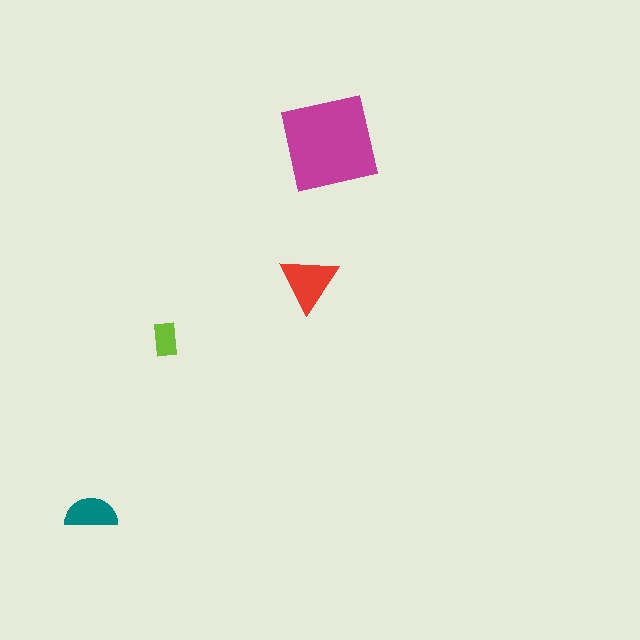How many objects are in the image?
There are 4 objects in the image.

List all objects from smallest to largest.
The lime rectangle, the teal semicircle, the red triangle, the magenta square.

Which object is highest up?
The magenta square is topmost.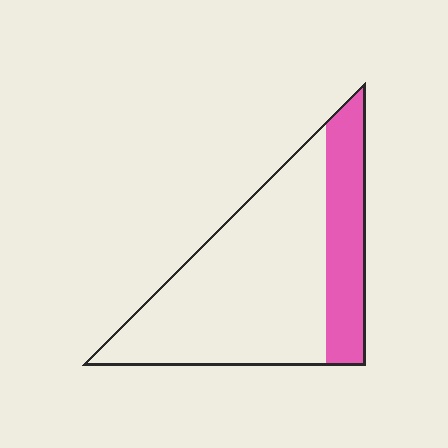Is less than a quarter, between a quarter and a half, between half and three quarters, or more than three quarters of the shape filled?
Between a quarter and a half.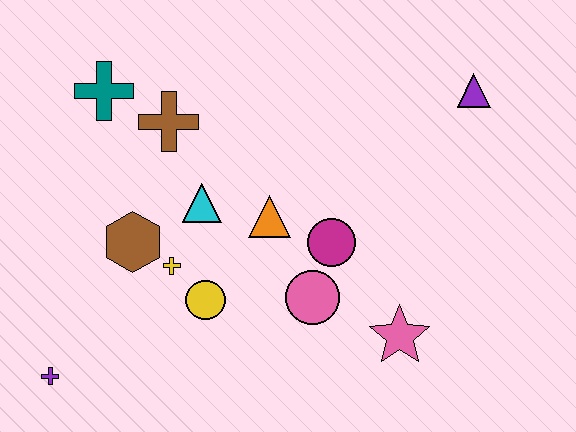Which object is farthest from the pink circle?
The teal cross is farthest from the pink circle.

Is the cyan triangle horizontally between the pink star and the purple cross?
Yes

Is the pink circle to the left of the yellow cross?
No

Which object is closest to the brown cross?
The teal cross is closest to the brown cross.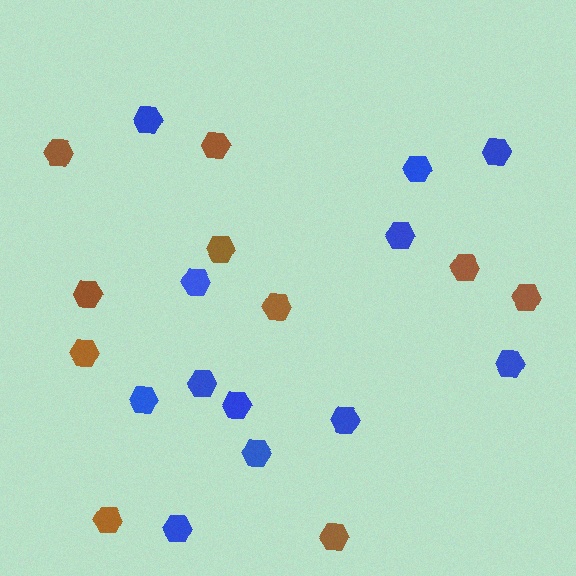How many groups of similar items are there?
There are 2 groups: one group of blue hexagons (12) and one group of brown hexagons (10).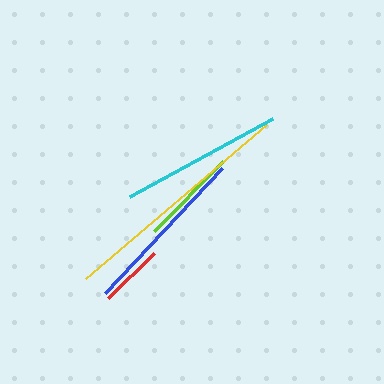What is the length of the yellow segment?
The yellow segment is approximately 238 pixels long.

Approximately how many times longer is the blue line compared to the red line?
The blue line is approximately 2.6 times the length of the red line.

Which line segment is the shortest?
The red line is the shortest at approximately 65 pixels.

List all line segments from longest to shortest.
From longest to shortest: yellow, blue, cyan, lime, red.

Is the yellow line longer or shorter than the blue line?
The yellow line is longer than the blue line.